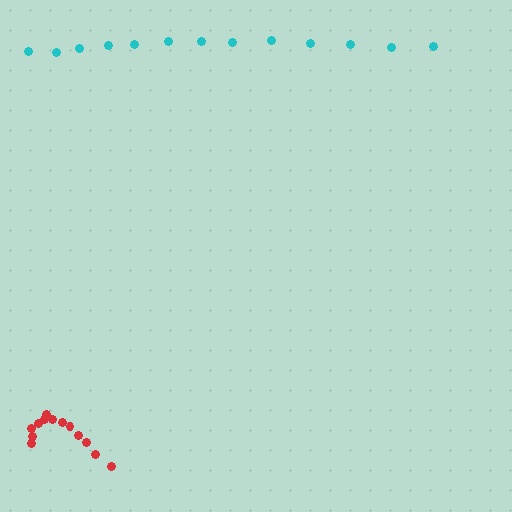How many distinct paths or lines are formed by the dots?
There are 2 distinct paths.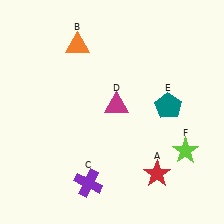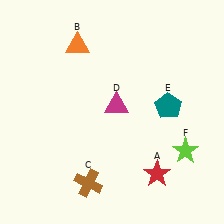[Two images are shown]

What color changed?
The cross (C) changed from purple in Image 1 to brown in Image 2.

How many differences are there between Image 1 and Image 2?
There is 1 difference between the two images.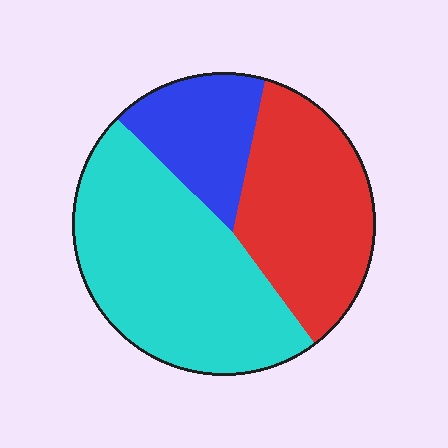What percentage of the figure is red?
Red takes up about one third (1/3) of the figure.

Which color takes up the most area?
Cyan, at roughly 50%.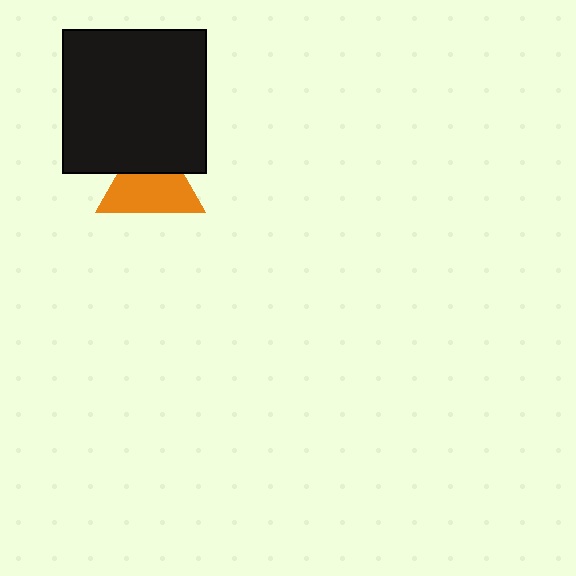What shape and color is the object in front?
The object in front is a black square.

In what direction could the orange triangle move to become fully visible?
The orange triangle could move down. That would shift it out from behind the black square entirely.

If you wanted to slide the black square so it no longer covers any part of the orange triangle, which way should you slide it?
Slide it up — that is the most direct way to separate the two shapes.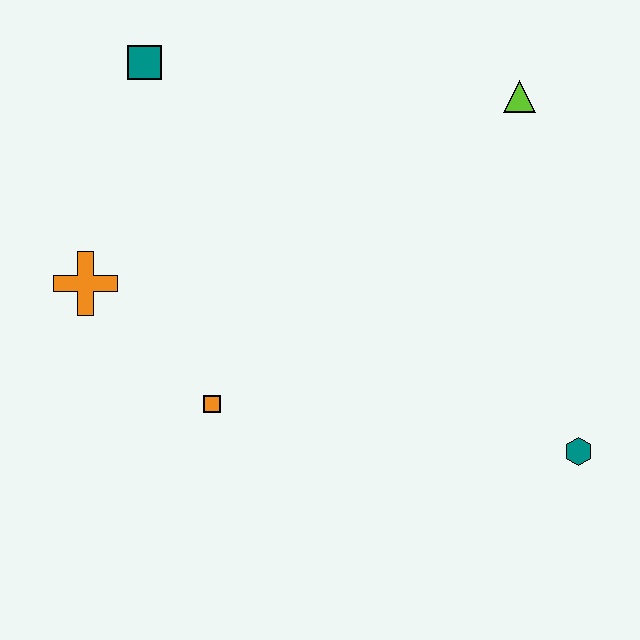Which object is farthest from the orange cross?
The teal hexagon is farthest from the orange cross.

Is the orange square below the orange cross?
Yes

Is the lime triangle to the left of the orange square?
No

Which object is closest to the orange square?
The orange cross is closest to the orange square.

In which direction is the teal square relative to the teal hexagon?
The teal square is to the left of the teal hexagon.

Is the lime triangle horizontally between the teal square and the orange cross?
No